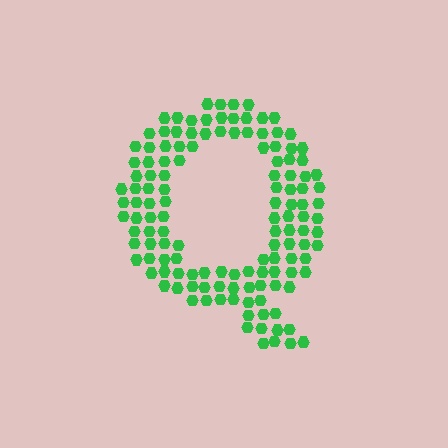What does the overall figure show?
The overall figure shows the letter Q.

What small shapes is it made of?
It is made of small hexagons.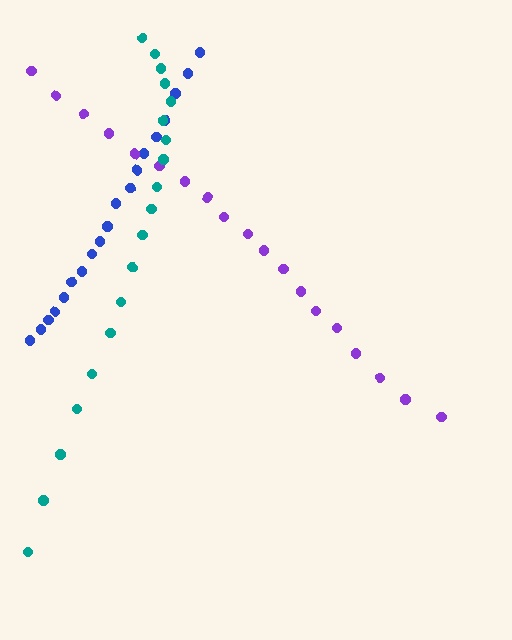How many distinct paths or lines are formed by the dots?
There are 3 distinct paths.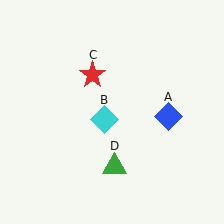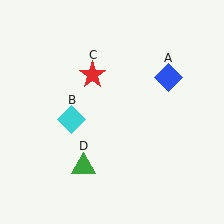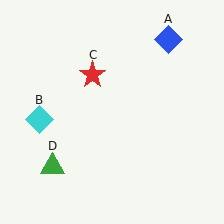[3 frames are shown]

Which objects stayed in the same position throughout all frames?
Red star (object C) remained stationary.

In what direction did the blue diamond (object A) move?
The blue diamond (object A) moved up.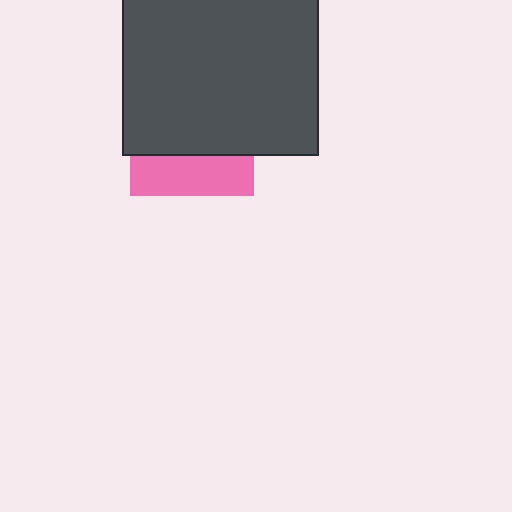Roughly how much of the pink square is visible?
A small part of it is visible (roughly 32%).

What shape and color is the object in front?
The object in front is a dark gray square.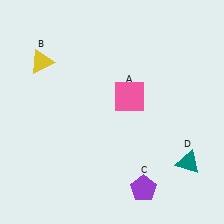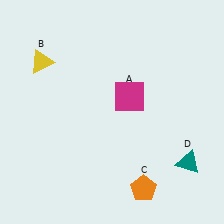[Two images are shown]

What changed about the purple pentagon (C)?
In Image 1, C is purple. In Image 2, it changed to orange.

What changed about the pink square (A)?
In Image 1, A is pink. In Image 2, it changed to magenta.